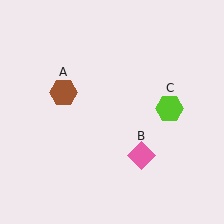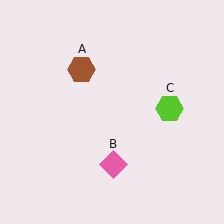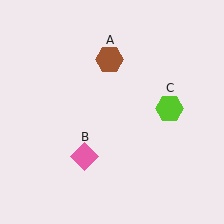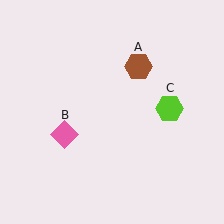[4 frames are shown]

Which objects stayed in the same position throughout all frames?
Lime hexagon (object C) remained stationary.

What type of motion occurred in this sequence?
The brown hexagon (object A), pink diamond (object B) rotated clockwise around the center of the scene.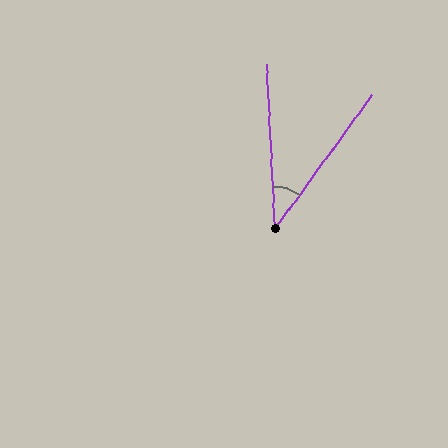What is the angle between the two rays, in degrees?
Approximately 39 degrees.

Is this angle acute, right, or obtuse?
It is acute.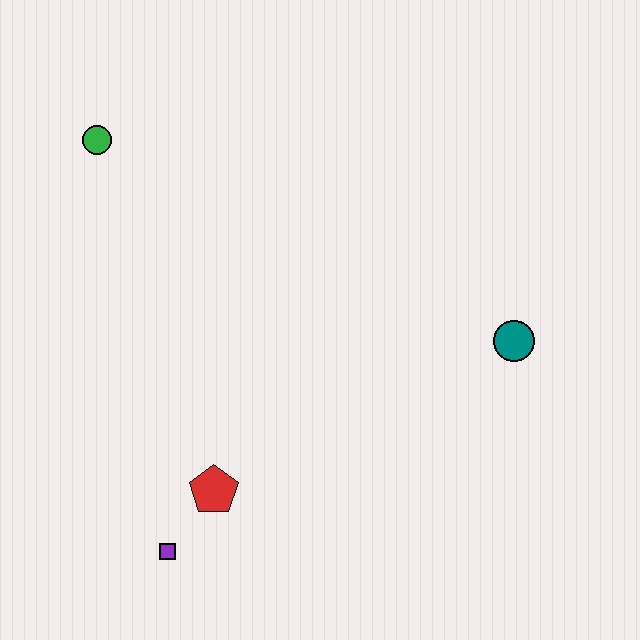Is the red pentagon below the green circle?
Yes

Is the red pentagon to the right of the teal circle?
No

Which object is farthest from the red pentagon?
The green circle is farthest from the red pentagon.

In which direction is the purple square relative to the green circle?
The purple square is below the green circle.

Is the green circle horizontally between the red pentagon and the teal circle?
No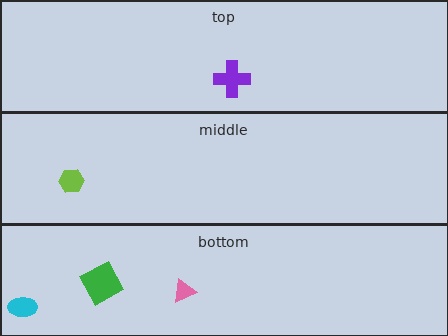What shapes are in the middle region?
The lime hexagon.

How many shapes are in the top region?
1.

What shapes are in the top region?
The purple cross.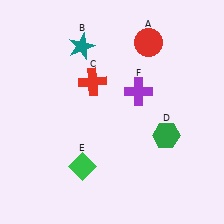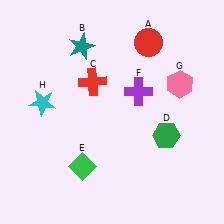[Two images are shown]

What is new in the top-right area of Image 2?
A pink hexagon (G) was added in the top-right area of Image 2.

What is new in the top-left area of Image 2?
A cyan star (H) was added in the top-left area of Image 2.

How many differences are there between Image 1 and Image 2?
There are 2 differences between the two images.